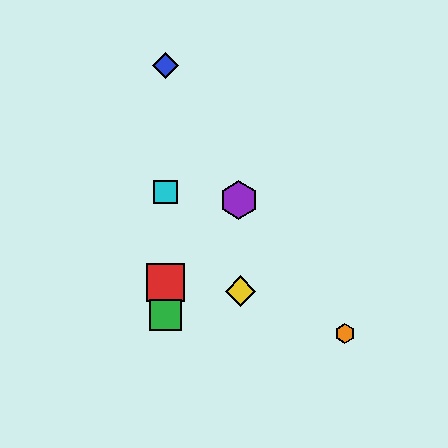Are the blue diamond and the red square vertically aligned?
Yes, both are at x≈166.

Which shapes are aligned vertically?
The red square, the blue diamond, the green square, the cyan square are aligned vertically.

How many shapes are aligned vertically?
4 shapes (the red square, the blue diamond, the green square, the cyan square) are aligned vertically.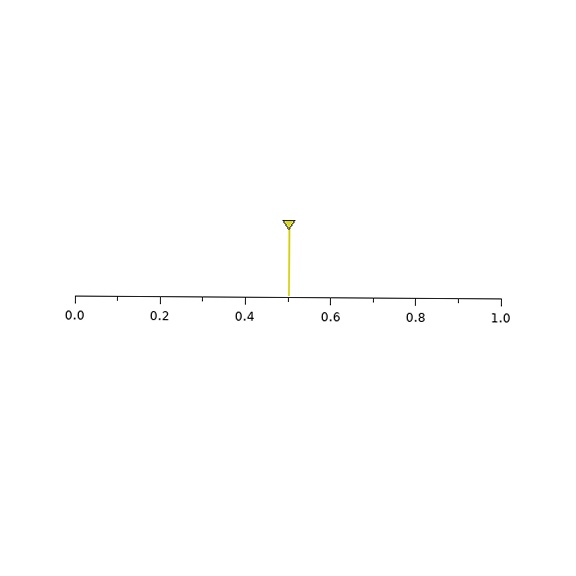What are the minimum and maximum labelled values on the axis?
The axis runs from 0.0 to 1.0.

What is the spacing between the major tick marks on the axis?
The major ticks are spaced 0.2 apart.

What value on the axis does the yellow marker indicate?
The marker indicates approximately 0.5.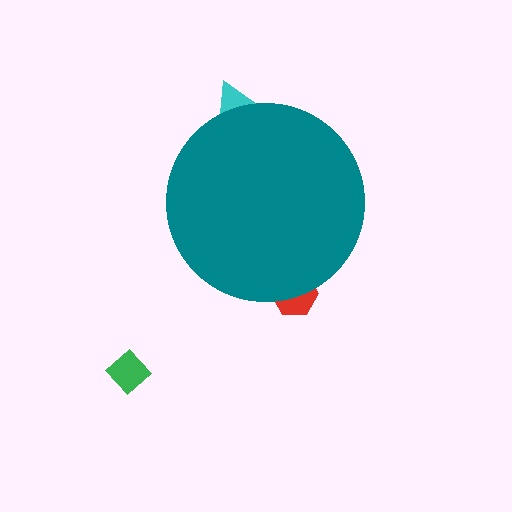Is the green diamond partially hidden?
No, the green diamond is fully visible.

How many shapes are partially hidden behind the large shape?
2 shapes are partially hidden.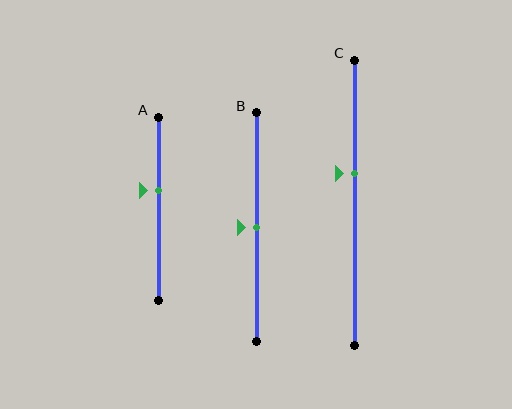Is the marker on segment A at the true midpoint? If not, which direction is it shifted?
No, the marker on segment A is shifted upward by about 10% of the segment length.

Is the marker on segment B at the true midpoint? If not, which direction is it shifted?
Yes, the marker on segment B is at the true midpoint.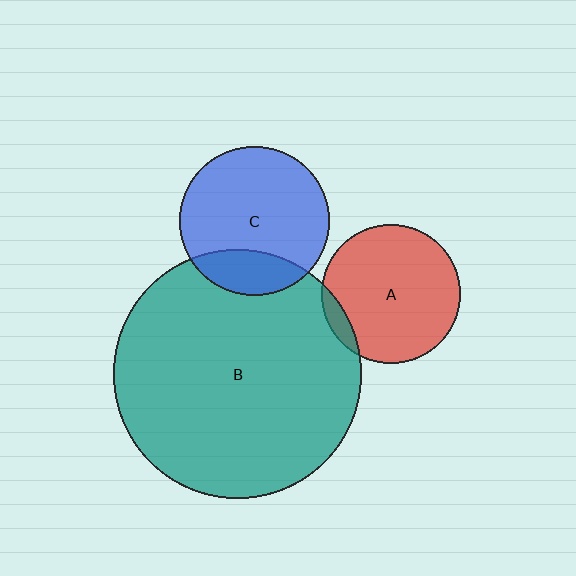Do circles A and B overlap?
Yes.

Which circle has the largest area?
Circle B (teal).